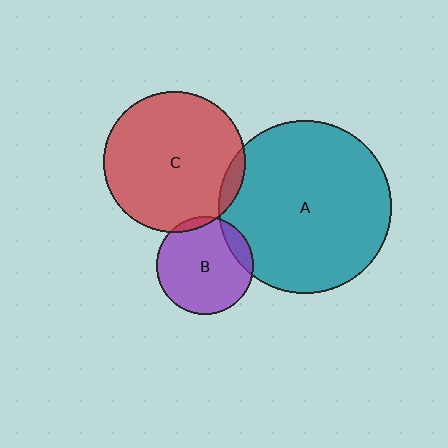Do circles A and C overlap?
Yes.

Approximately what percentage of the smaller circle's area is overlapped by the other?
Approximately 5%.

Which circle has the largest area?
Circle A (teal).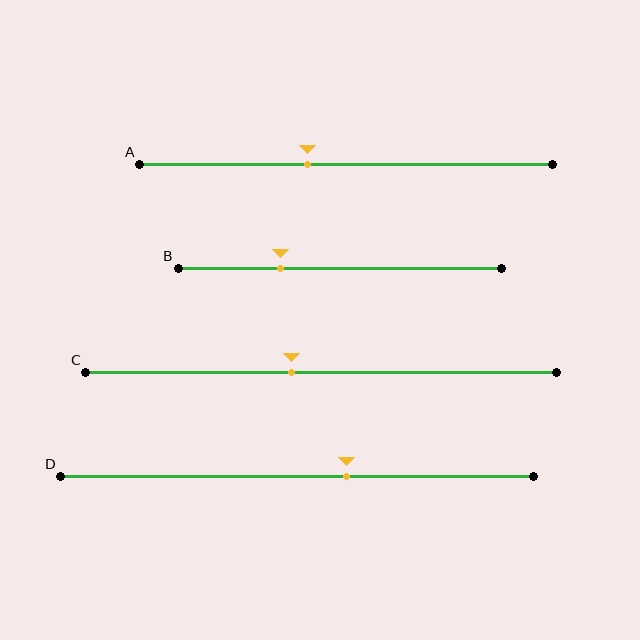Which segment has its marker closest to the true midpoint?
Segment C has its marker closest to the true midpoint.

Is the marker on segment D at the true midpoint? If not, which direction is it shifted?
No, the marker on segment D is shifted to the right by about 11% of the segment length.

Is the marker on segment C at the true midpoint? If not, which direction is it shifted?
No, the marker on segment C is shifted to the left by about 6% of the segment length.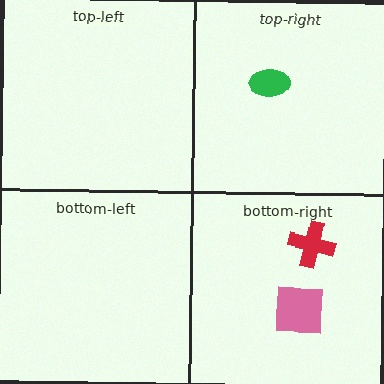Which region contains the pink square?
The bottom-right region.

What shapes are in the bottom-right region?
The pink square, the red cross.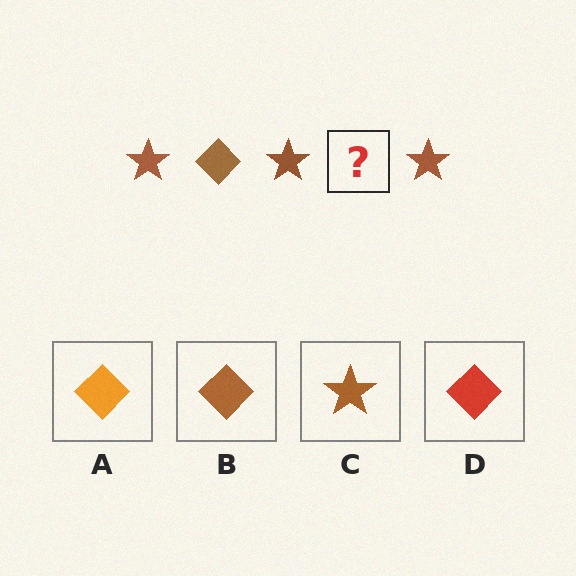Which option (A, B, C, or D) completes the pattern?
B.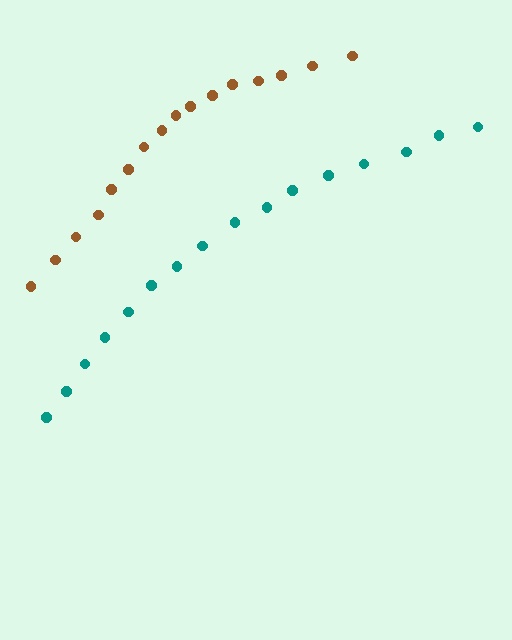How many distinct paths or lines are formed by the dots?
There are 2 distinct paths.